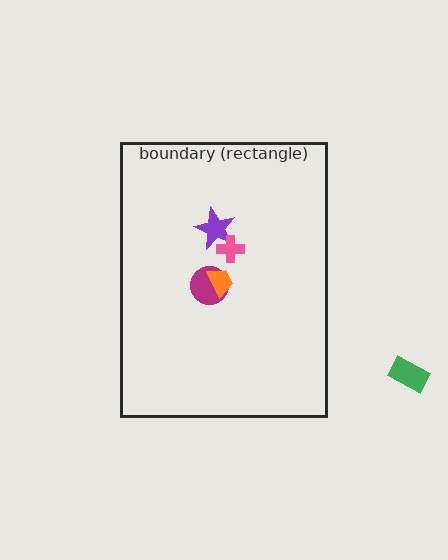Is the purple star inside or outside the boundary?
Inside.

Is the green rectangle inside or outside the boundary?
Outside.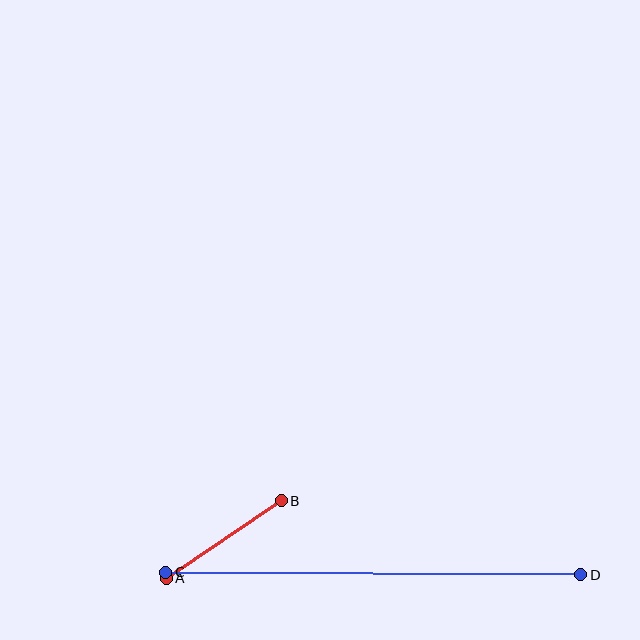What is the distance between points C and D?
The distance is approximately 415 pixels.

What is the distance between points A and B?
The distance is approximately 138 pixels.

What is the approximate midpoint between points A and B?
The midpoint is at approximately (224, 539) pixels.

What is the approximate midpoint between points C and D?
The midpoint is at approximately (373, 573) pixels.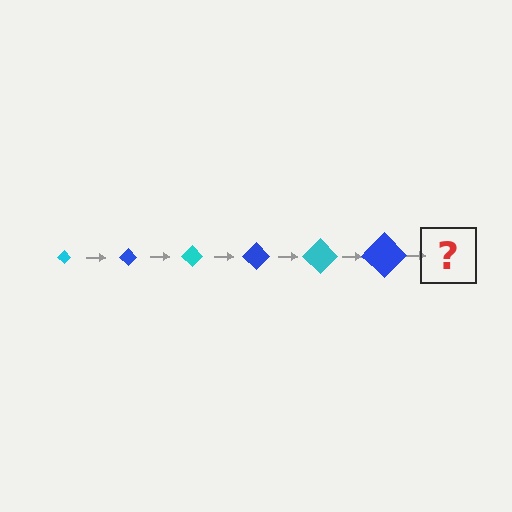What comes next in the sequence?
The next element should be a cyan diamond, larger than the previous one.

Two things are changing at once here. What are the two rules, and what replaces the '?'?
The two rules are that the diamond grows larger each step and the color cycles through cyan and blue. The '?' should be a cyan diamond, larger than the previous one.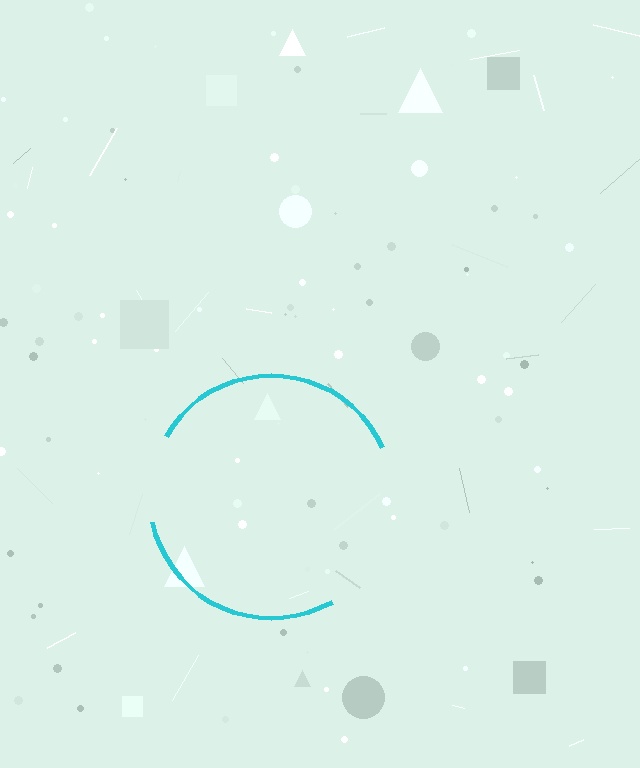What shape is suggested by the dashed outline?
The dashed outline suggests a circle.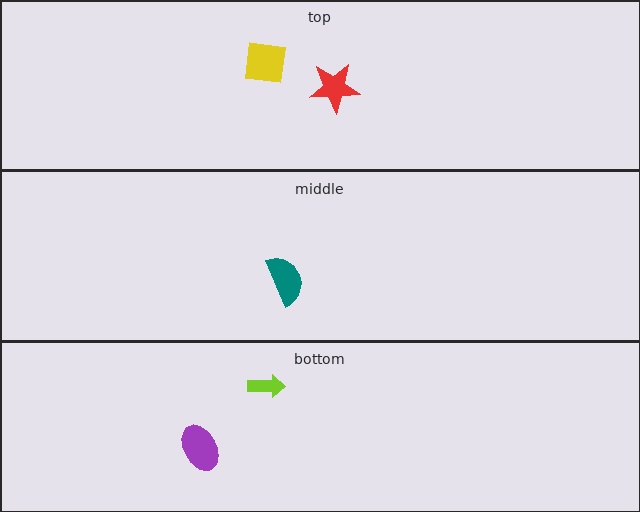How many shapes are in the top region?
2.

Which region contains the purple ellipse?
The bottom region.